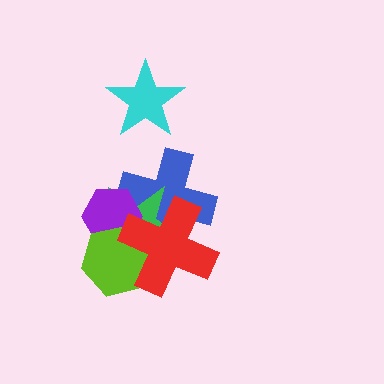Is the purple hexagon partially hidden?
Yes, it is partially covered by another shape.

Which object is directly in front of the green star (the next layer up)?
The purple hexagon is directly in front of the green star.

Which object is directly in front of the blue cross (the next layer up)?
The green star is directly in front of the blue cross.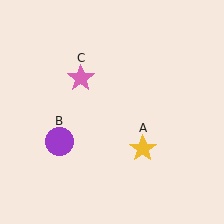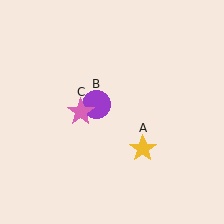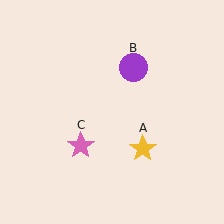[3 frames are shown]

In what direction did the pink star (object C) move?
The pink star (object C) moved down.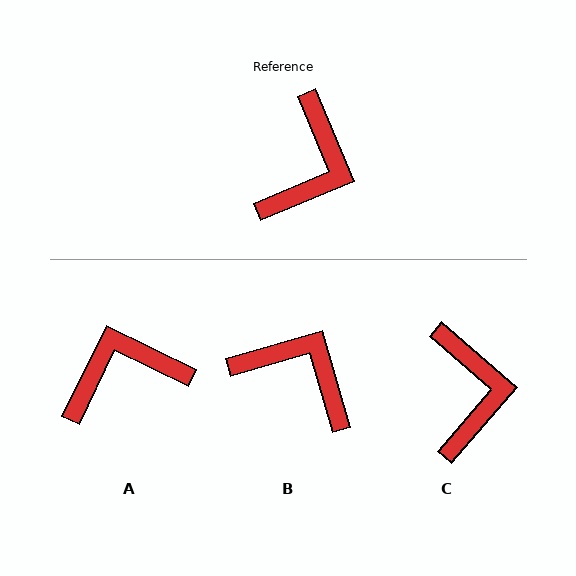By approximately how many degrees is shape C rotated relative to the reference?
Approximately 26 degrees counter-clockwise.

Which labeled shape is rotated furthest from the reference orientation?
A, about 131 degrees away.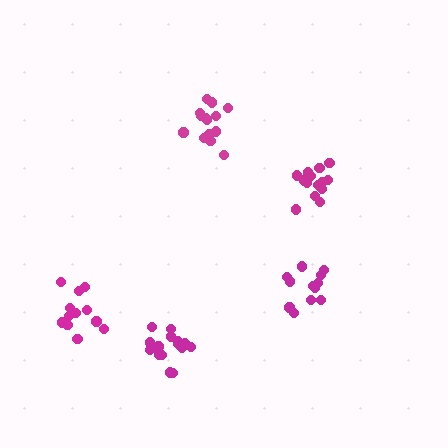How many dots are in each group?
Group 1: 16 dots, Group 2: 16 dots, Group 3: 14 dots, Group 4: 12 dots, Group 5: 12 dots (70 total).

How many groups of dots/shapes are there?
There are 5 groups.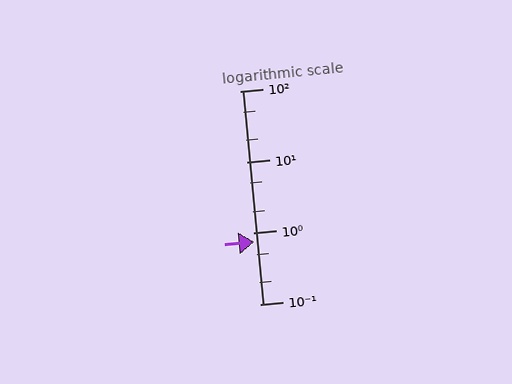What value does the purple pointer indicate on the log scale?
The pointer indicates approximately 0.75.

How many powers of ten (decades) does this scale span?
The scale spans 3 decades, from 0.1 to 100.